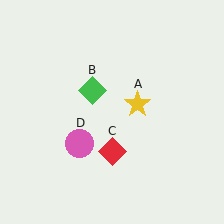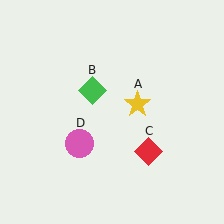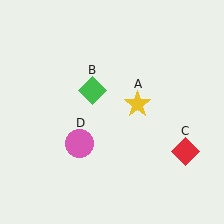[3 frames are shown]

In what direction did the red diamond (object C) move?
The red diamond (object C) moved right.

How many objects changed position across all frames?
1 object changed position: red diamond (object C).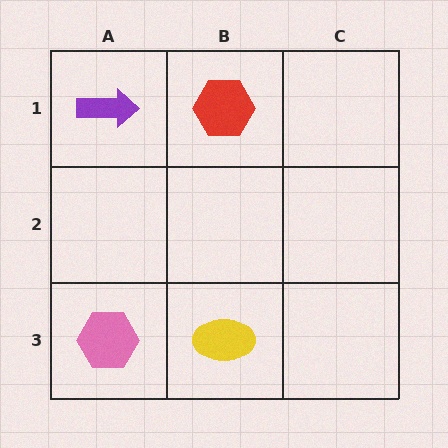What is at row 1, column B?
A red hexagon.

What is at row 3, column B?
A yellow ellipse.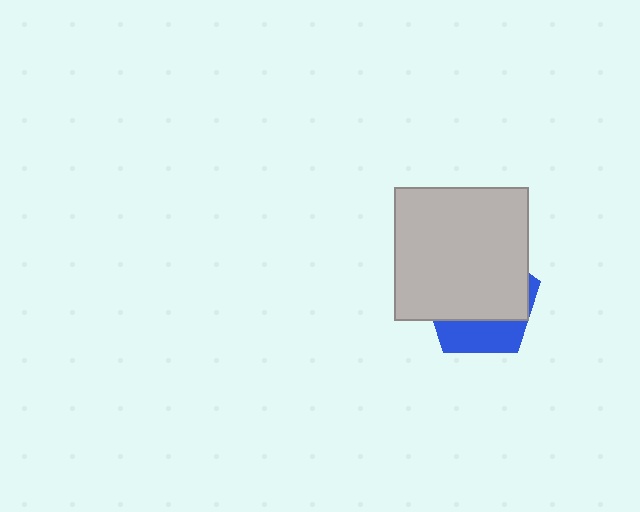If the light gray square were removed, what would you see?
You would see the complete blue pentagon.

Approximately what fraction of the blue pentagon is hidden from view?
Roughly 69% of the blue pentagon is hidden behind the light gray square.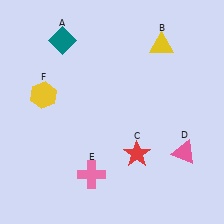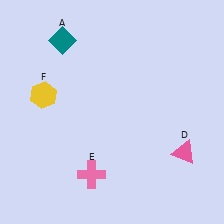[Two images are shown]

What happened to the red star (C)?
The red star (C) was removed in Image 2. It was in the bottom-right area of Image 1.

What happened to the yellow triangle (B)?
The yellow triangle (B) was removed in Image 2. It was in the top-right area of Image 1.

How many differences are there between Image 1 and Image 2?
There are 2 differences between the two images.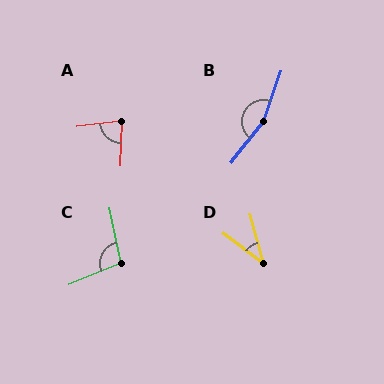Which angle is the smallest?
D, at approximately 38 degrees.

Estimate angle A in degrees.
Approximately 82 degrees.